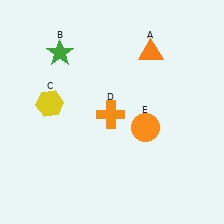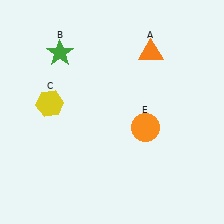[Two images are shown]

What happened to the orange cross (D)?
The orange cross (D) was removed in Image 2. It was in the bottom-left area of Image 1.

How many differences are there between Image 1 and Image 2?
There is 1 difference between the two images.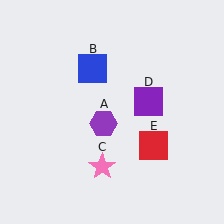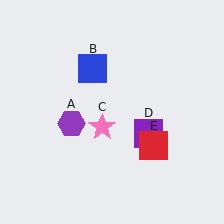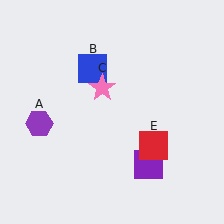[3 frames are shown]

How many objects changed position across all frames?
3 objects changed position: purple hexagon (object A), pink star (object C), purple square (object D).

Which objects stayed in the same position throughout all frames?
Blue square (object B) and red square (object E) remained stationary.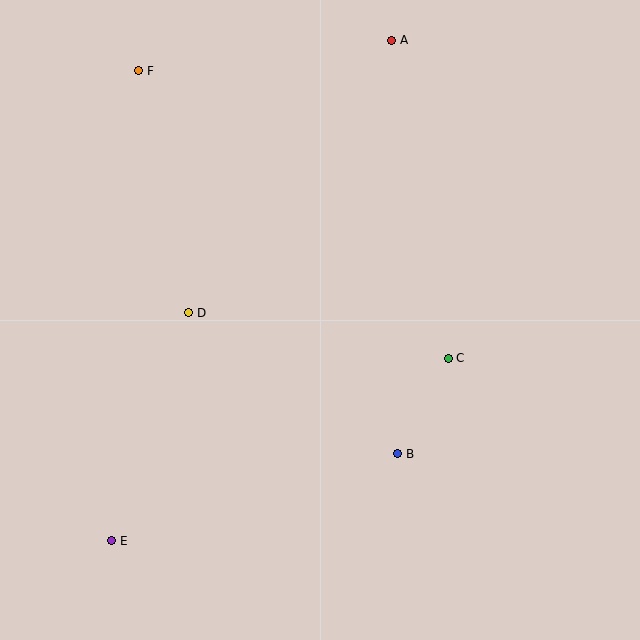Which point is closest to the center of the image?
Point D at (189, 313) is closest to the center.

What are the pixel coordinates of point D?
Point D is at (189, 313).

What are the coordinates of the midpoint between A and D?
The midpoint between A and D is at (290, 176).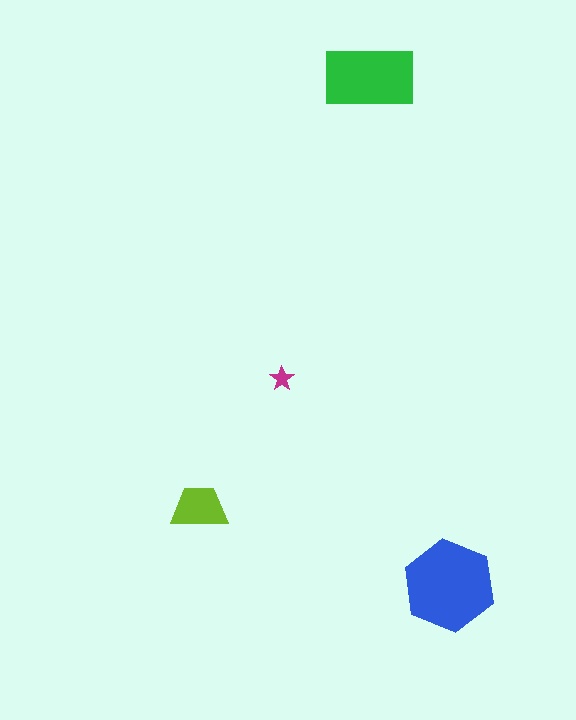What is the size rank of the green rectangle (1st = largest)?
2nd.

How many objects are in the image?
There are 4 objects in the image.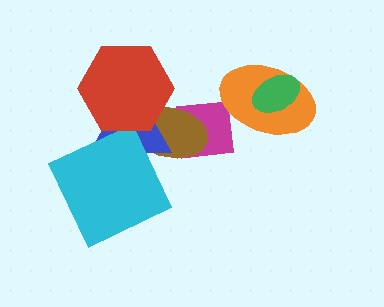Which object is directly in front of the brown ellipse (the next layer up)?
The blue triangle is directly in front of the brown ellipse.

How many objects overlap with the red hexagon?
2 objects overlap with the red hexagon.